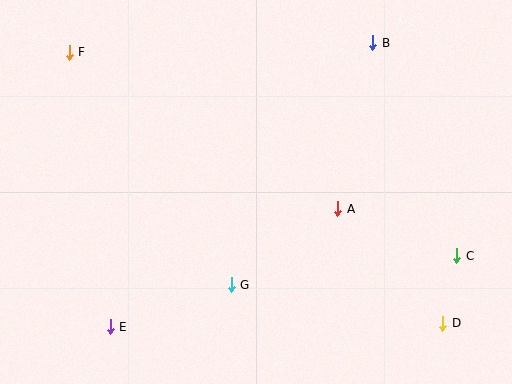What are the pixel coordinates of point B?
Point B is at (373, 43).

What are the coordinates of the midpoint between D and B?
The midpoint between D and B is at (408, 183).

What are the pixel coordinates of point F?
Point F is at (69, 52).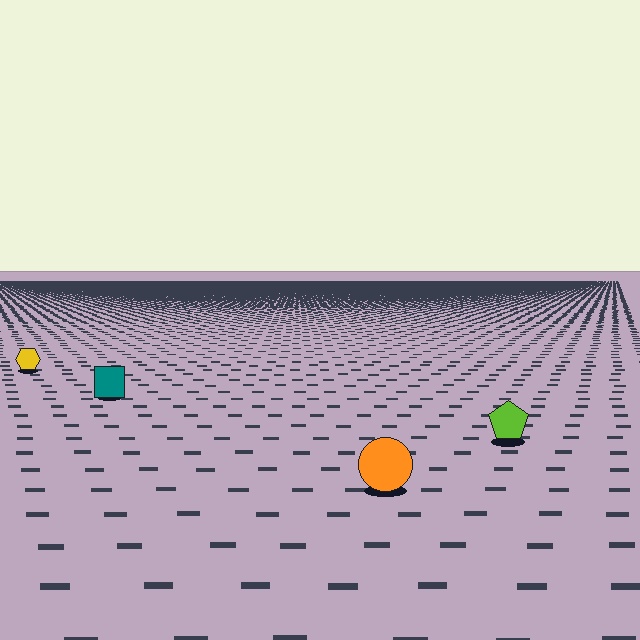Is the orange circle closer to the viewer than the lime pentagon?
Yes. The orange circle is closer — you can tell from the texture gradient: the ground texture is coarser near it.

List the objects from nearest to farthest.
From nearest to farthest: the orange circle, the lime pentagon, the teal square, the yellow hexagon.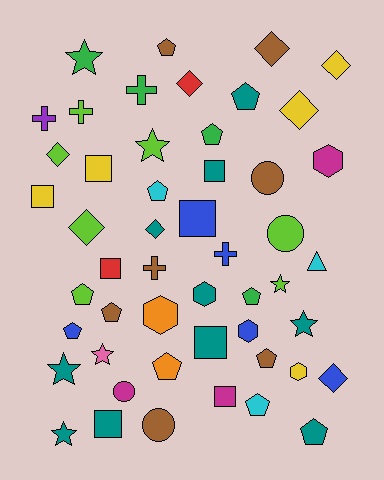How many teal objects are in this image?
There are 10 teal objects.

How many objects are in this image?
There are 50 objects.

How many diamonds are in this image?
There are 8 diamonds.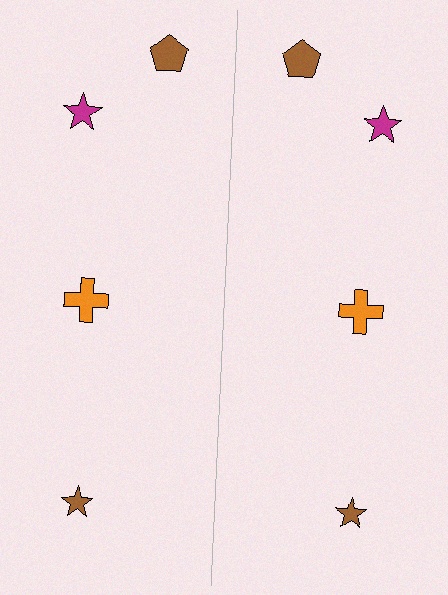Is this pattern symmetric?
Yes, this pattern has bilateral (reflection) symmetry.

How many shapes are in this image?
There are 8 shapes in this image.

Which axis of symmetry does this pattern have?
The pattern has a vertical axis of symmetry running through the center of the image.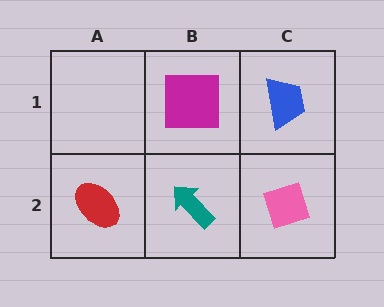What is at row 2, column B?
A teal arrow.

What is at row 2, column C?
A pink diamond.